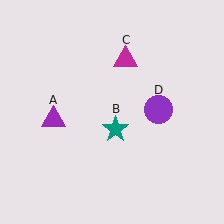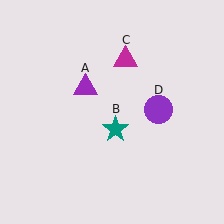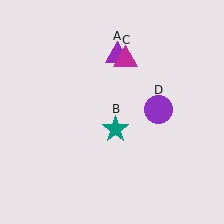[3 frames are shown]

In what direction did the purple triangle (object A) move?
The purple triangle (object A) moved up and to the right.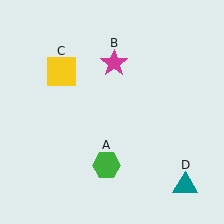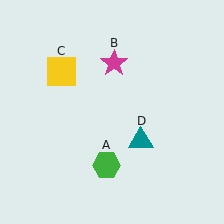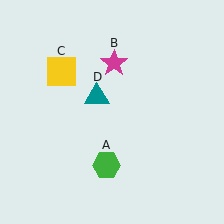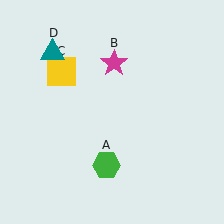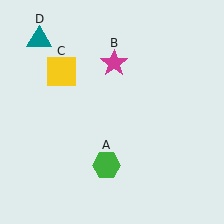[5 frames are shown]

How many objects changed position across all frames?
1 object changed position: teal triangle (object D).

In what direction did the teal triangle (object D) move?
The teal triangle (object D) moved up and to the left.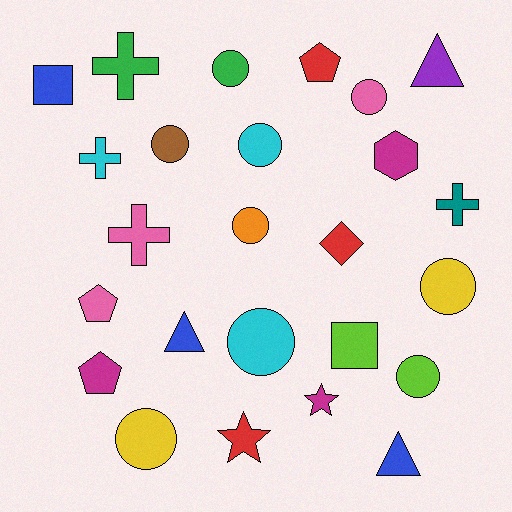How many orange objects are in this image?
There is 1 orange object.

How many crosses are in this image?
There are 4 crosses.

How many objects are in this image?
There are 25 objects.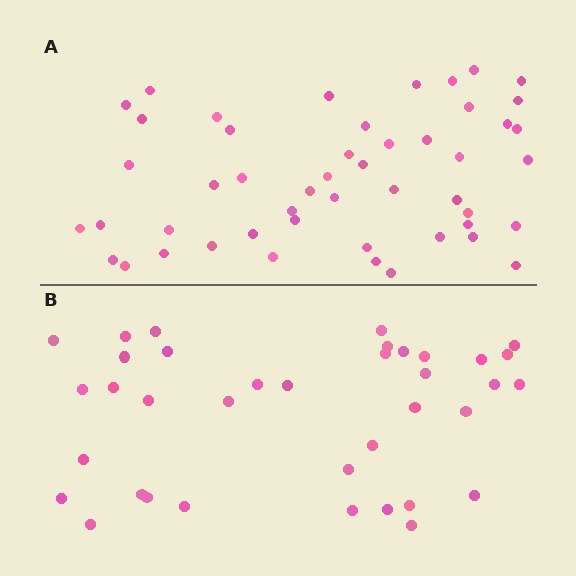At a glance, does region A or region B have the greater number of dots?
Region A (the top region) has more dots.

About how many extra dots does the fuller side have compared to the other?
Region A has roughly 12 or so more dots than region B.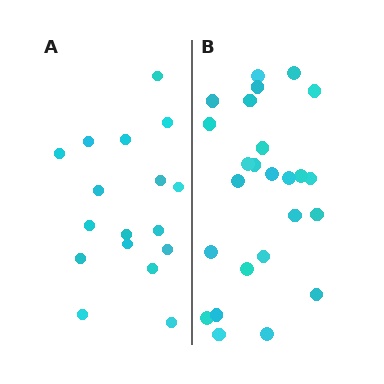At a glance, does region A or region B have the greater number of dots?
Region B (the right region) has more dots.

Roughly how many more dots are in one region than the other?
Region B has roughly 8 or so more dots than region A.